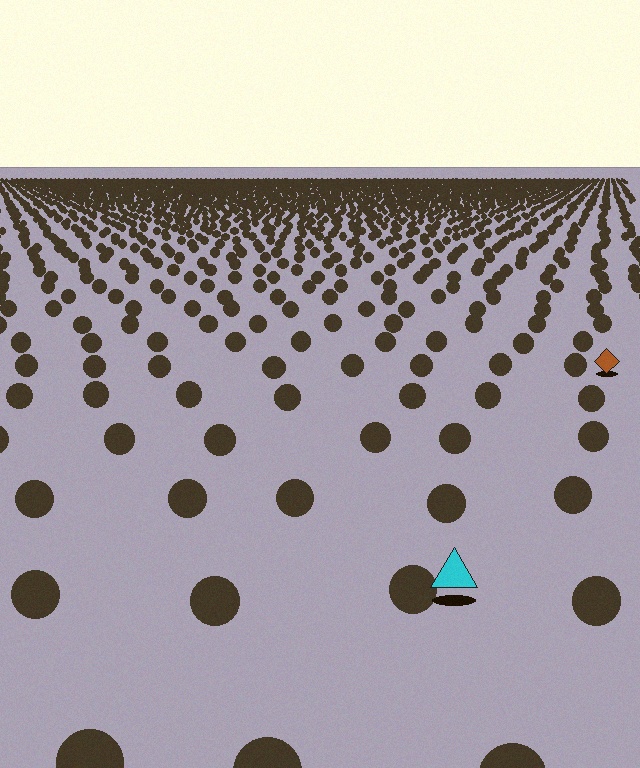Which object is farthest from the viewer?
The brown diamond is farthest from the viewer. It appears smaller and the ground texture around it is denser.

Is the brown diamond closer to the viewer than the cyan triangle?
No. The cyan triangle is closer — you can tell from the texture gradient: the ground texture is coarser near it.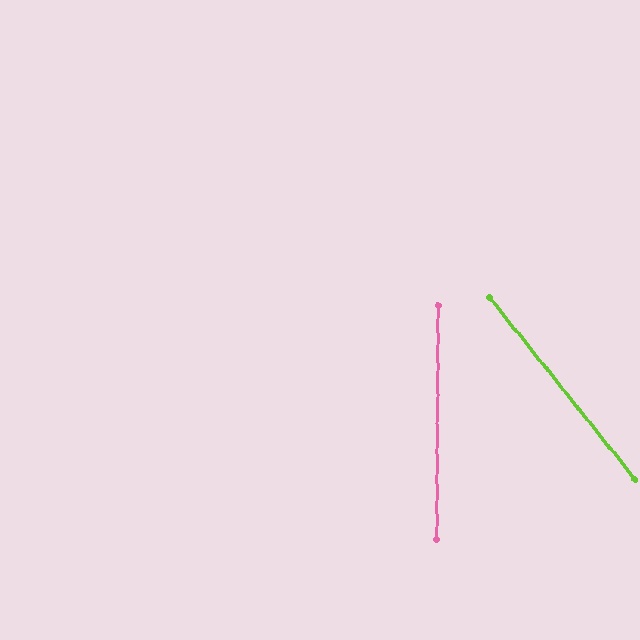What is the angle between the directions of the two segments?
Approximately 39 degrees.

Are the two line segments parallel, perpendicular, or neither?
Neither parallel nor perpendicular — they differ by about 39°.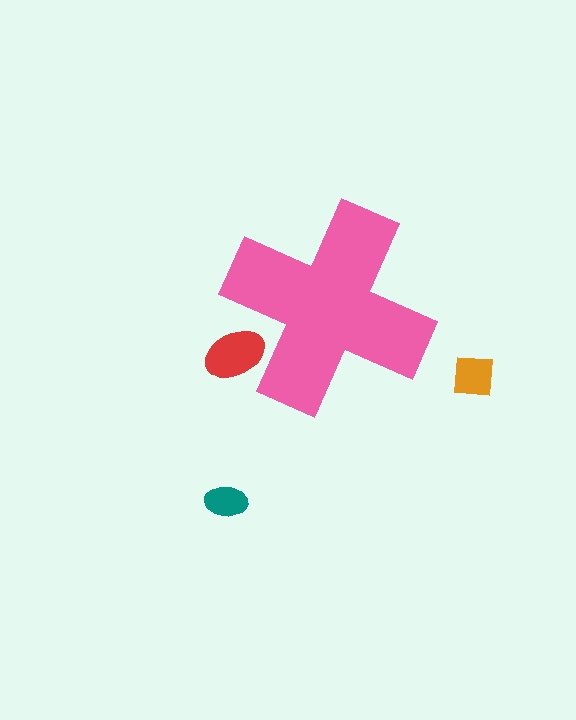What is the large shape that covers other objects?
A pink cross.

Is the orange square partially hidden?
No, the orange square is fully visible.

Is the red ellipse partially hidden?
Yes, the red ellipse is partially hidden behind the pink cross.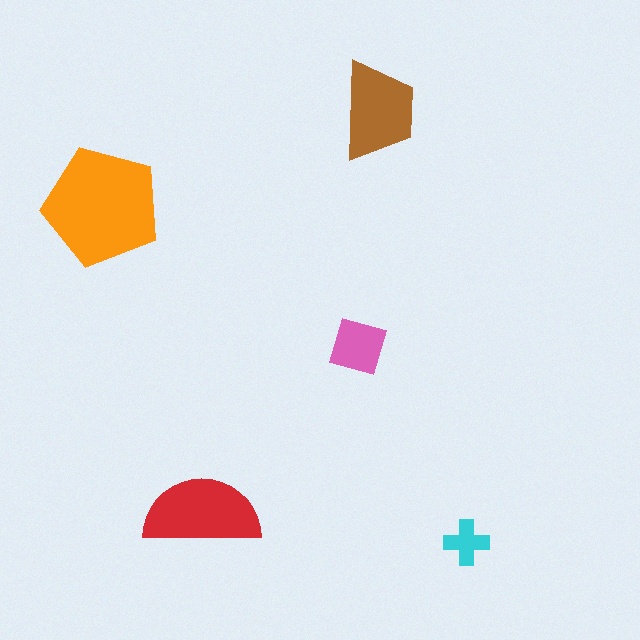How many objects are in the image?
There are 5 objects in the image.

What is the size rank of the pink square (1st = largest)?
4th.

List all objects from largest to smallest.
The orange pentagon, the red semicircle, the brown trapezoid, the pink square, the cyan cross.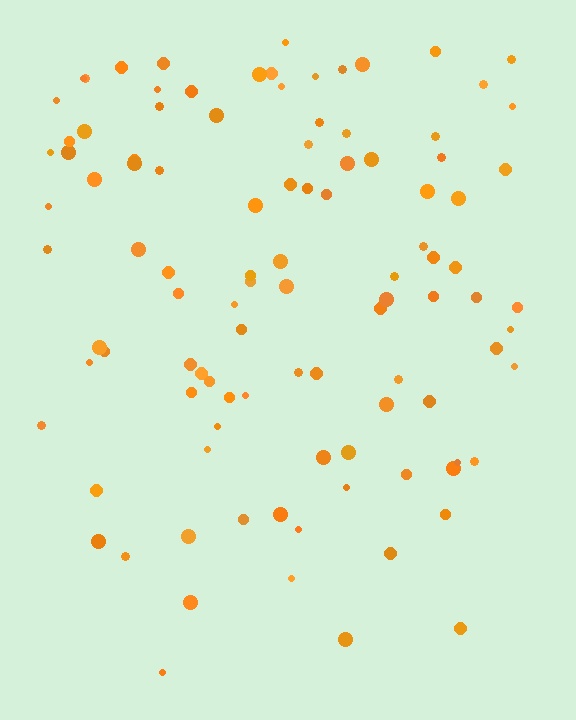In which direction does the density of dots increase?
From bottom to top, with the top side densest.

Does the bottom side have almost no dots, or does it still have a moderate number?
Still a moderate number, just noticeably fewer than the top.